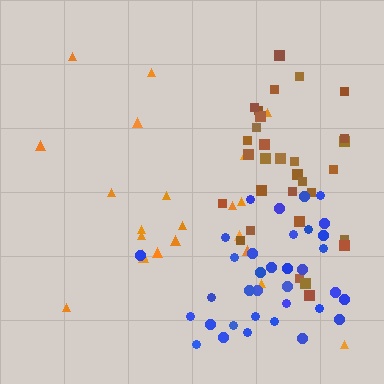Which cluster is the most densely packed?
Blue.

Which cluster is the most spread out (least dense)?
Orange.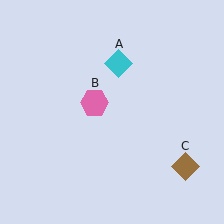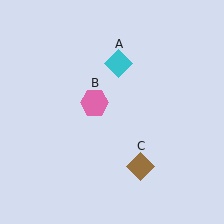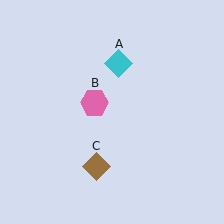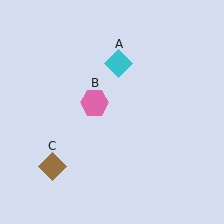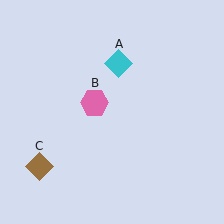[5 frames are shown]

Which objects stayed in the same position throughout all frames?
Cyan diamond (object A) and pink hexagon (object B) remained stationary.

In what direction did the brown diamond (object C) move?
The brown diamond (object C) moved left.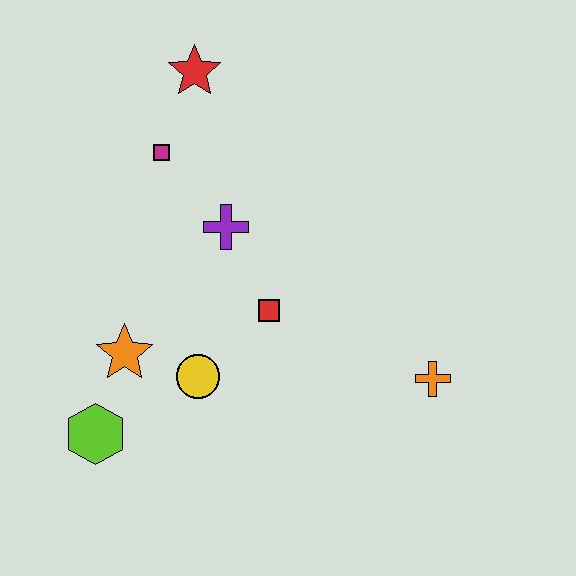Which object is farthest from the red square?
The red star is farthest from the red square.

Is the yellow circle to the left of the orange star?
No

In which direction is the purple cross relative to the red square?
The purple cross is above the red square.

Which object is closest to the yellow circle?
The orange star is closest to the yellow circle.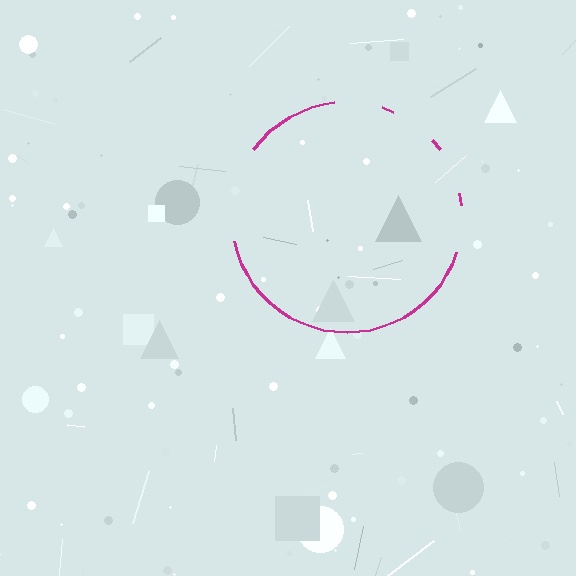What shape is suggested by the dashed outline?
The dashed outline suggests a circle.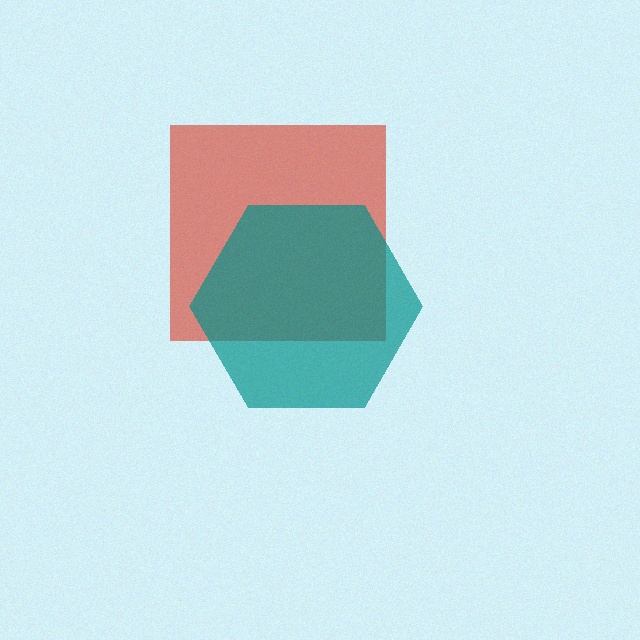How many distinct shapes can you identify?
There are 2 distinct shapes: a red square, a teal hexagon.